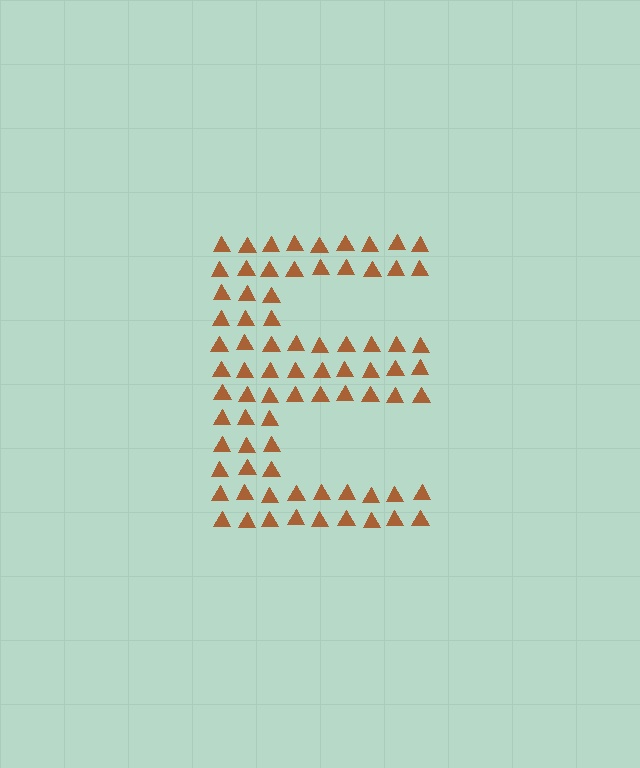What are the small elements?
The small elements are triangles.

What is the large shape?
The large shape is the letter E.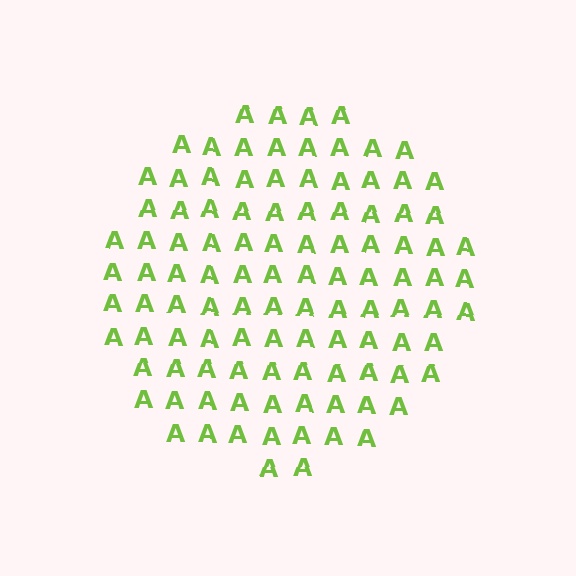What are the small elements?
The small elements are letter A's.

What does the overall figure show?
The overall figure shows a circle.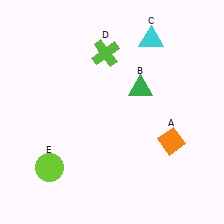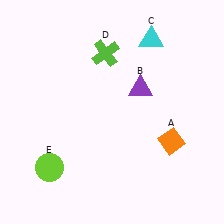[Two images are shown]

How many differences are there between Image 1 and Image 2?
There is 1 difference between the two images.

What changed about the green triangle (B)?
In Image 1, B is green. In Image 2, it changed to purple.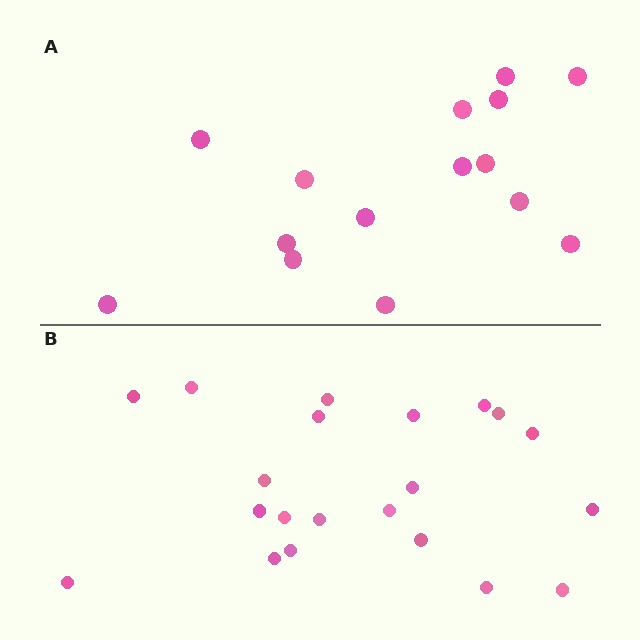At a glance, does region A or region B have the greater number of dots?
Region B (the bottom region) has more dots.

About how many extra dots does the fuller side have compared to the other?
Region B has about 6 more dots than region A.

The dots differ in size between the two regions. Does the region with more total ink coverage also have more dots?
No. Region A has more total ink coverage because its dots are larger, but region B actually contains more individual dots. Total area can be misleading — the number of items is what matters here.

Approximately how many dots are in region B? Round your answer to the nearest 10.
About 20 dots. (The exact count is 21, which rounds to 20.)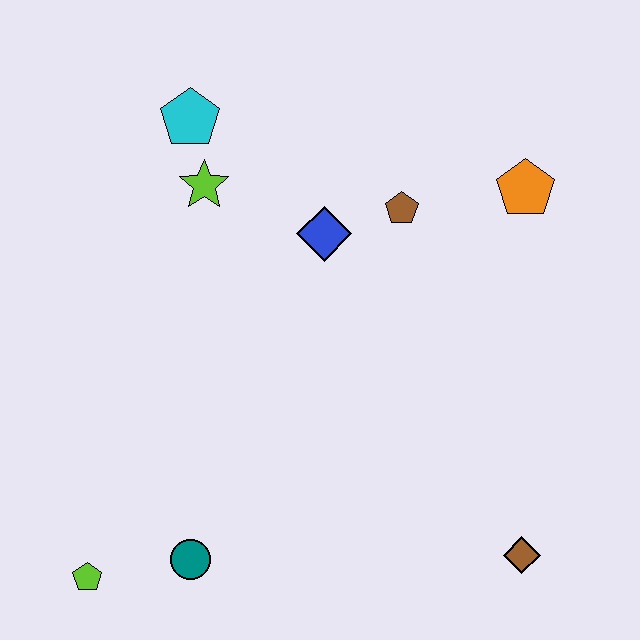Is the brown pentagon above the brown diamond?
Yes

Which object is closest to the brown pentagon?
The blue diamond is closest to the brown pentagon.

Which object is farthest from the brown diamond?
The cyan pentagon is farthest from the brown diamond.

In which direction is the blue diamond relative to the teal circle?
The blue diamond is above the teal circle.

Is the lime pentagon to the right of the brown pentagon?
No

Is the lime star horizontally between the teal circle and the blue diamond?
Yes